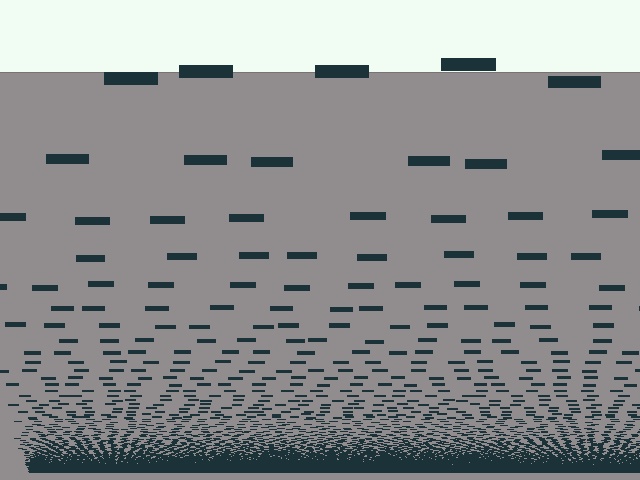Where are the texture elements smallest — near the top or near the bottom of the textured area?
Near the bottom.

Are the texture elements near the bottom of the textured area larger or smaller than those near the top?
Smaller. The gradient is inverted — elements near the bottom are smaller and denser.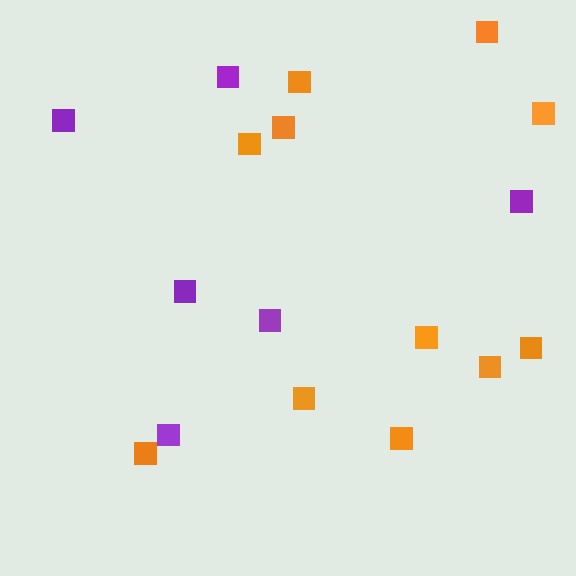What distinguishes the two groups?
There are 2 groups: one group of orange squares (11) and one group of purple squares (6).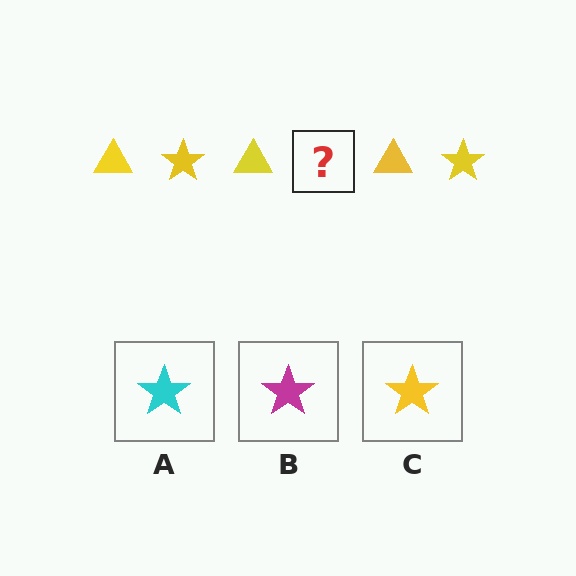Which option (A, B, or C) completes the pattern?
C.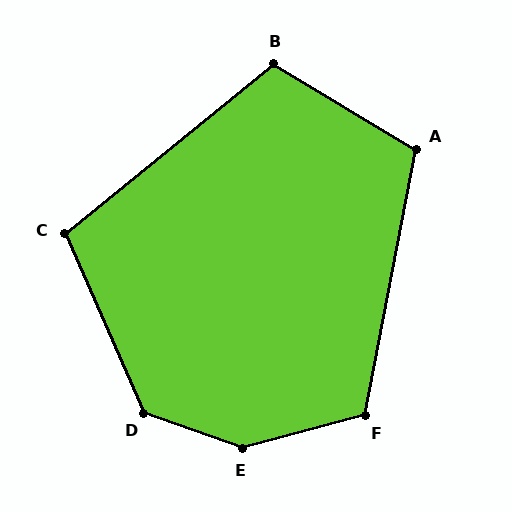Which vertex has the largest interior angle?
E, at approximately 145 degrees.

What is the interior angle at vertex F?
Approximately 116 degrees (obtuse).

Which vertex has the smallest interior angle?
C, at approximately 105 degrees.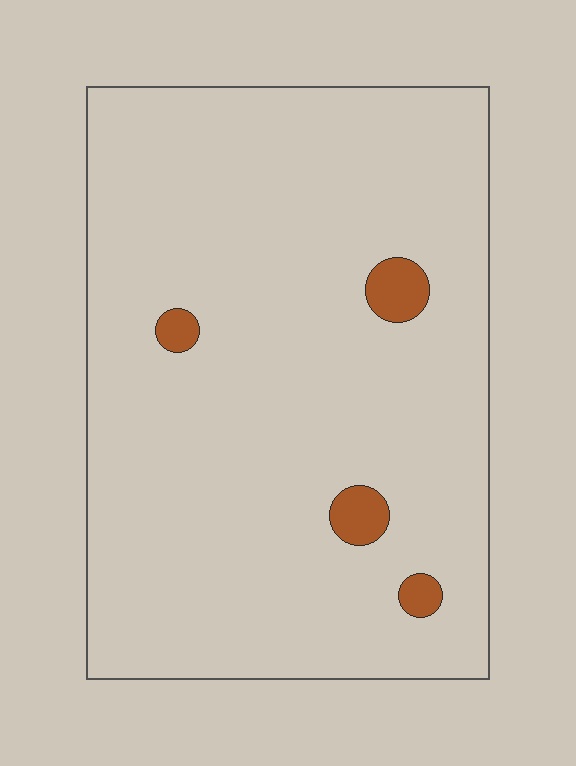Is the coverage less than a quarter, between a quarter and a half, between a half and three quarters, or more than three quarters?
Less than a quarter.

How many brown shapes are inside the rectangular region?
4.